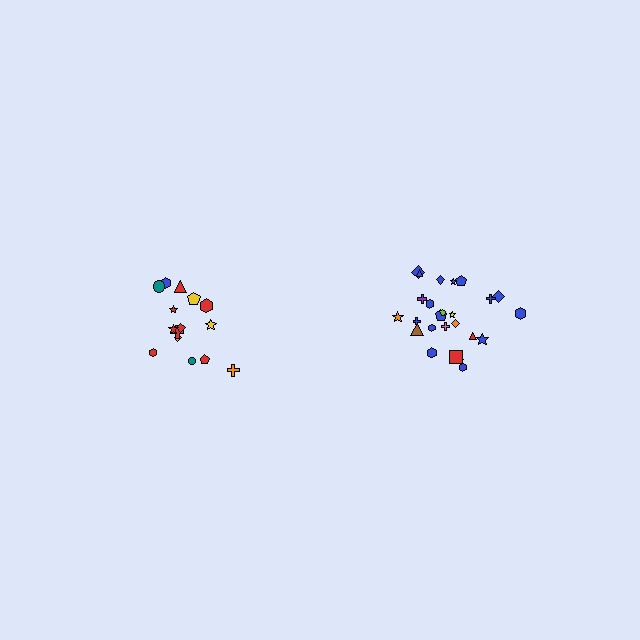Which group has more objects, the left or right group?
The right group.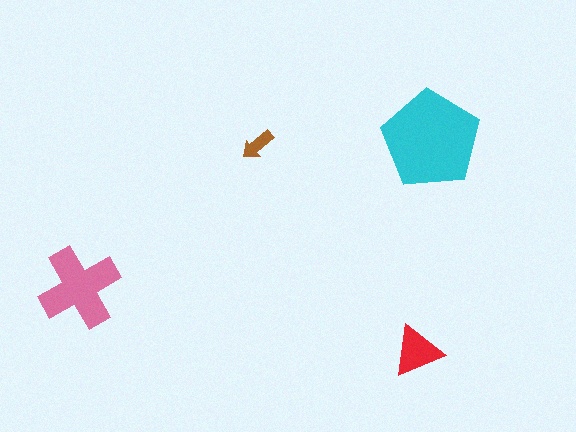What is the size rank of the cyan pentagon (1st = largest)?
1st.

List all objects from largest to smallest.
The cyan pentagon, the pink cross, the red triangle, the brown arrow.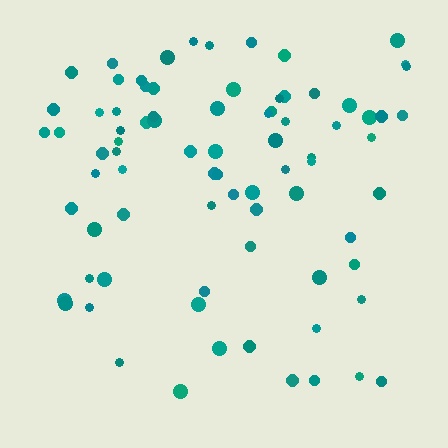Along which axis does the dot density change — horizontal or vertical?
Vertical.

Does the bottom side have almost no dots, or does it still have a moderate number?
Still a moderate number, just noticeably fewer than the top.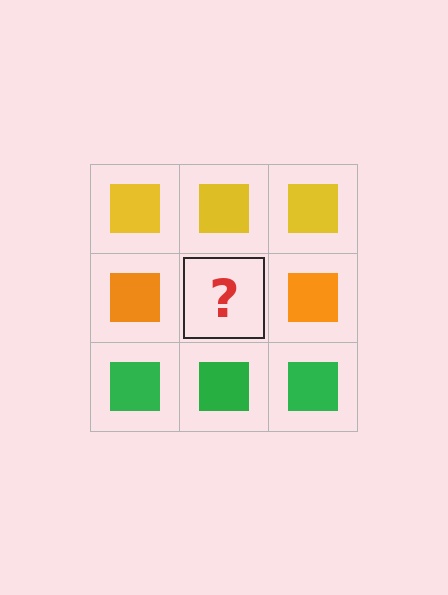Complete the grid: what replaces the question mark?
The question mark should be replaced with an orange square.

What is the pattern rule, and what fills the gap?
The rule is that each row has a consistent color. The gap should be filled with an orange square.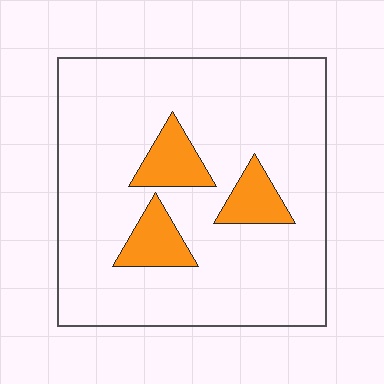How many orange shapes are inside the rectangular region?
3.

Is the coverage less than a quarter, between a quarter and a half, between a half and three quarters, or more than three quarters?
Less than a quarter.